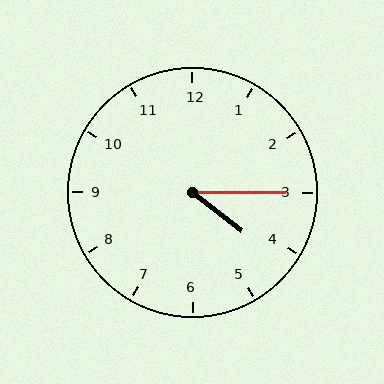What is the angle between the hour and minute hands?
Approximately 38 degrees.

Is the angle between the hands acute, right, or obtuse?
It is acute.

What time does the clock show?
4:15.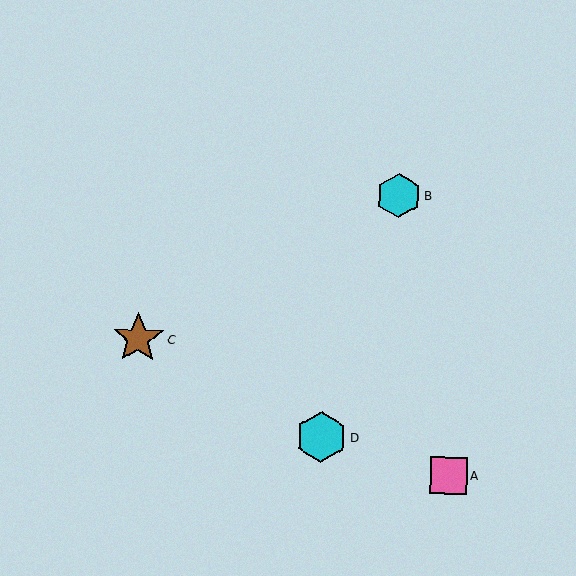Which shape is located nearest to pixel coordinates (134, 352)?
The brown star (labeled C) at (138, 339) is nearest to that location.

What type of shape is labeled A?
Shape A is a pink square.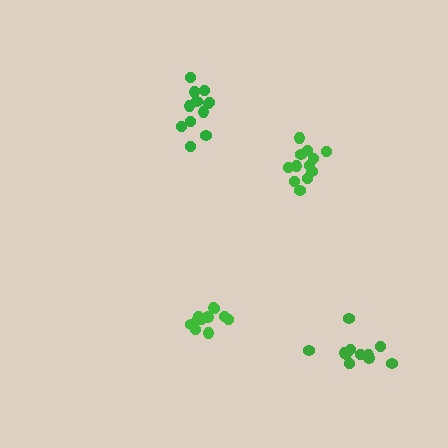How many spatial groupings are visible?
There are 4 spatial groupings.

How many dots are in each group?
Group 1: 12 dots, Group 2: 12 dots, Group 3: 11 dots, Group 4: 11 dots (46 total).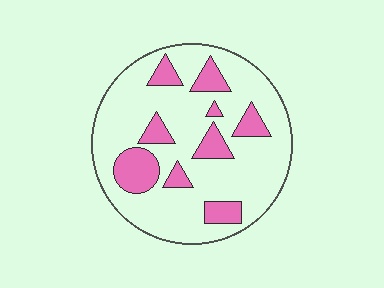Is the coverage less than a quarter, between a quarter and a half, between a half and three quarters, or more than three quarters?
Less than a quarter.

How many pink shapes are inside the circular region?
9.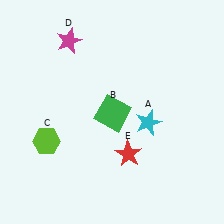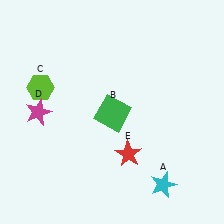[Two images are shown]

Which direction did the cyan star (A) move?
The cyan star (A) moved down.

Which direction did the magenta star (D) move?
The magenta star (D) moved down.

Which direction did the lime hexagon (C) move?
The lime hexagon (C) moved up.